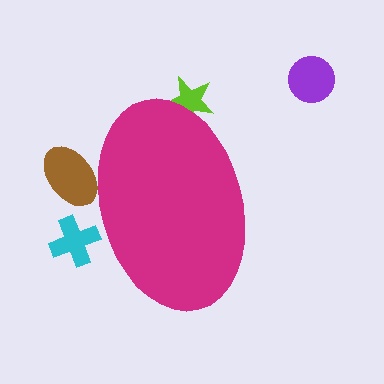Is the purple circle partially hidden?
No, the purple circle is fully visible.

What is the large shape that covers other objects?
A magenta ellipse.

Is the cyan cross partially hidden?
Yes, the cyan cross is partially hidden behind the magenta ellipse.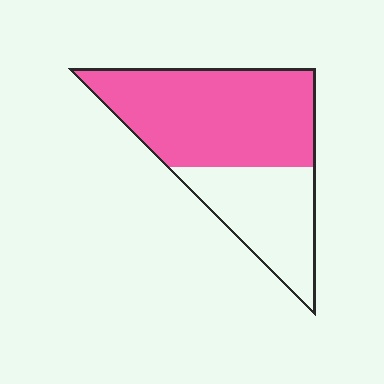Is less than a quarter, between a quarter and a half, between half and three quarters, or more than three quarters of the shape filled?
Between half and three quarters.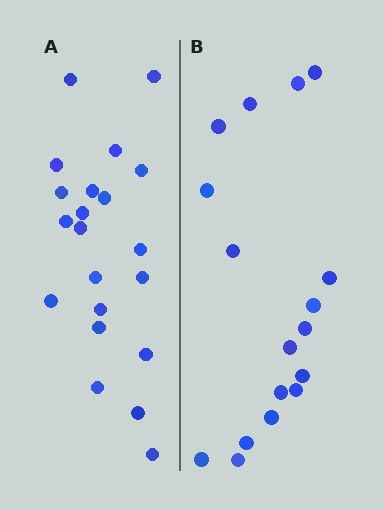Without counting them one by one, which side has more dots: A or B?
Region A (the left region) has more dots.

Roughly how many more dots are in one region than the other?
Region A has about 4 more dots than region B.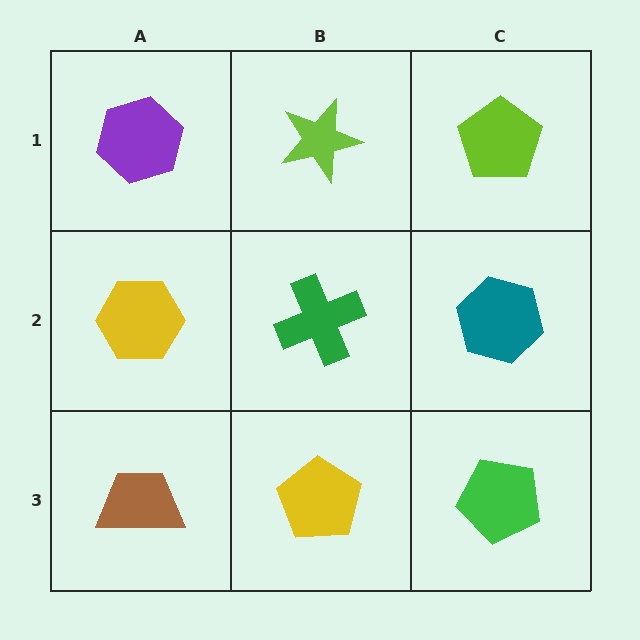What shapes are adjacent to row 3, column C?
A teal hexagon (row 2, column C), a yellow pentagon (row 3, column B).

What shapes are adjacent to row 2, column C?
A lime pentagon (row 1, column C), a green pentagon (row 3, column C), a green cross (row 2, column B).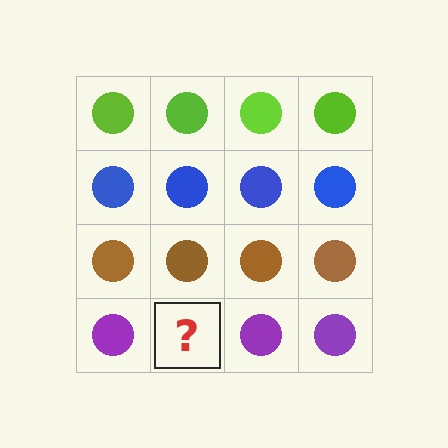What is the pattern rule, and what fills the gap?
The rule is that each row has a consistent color. The gap should be filled with a purple circle.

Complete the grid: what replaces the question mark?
The question mark should be replaced with a purple circle.